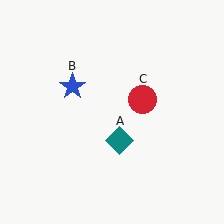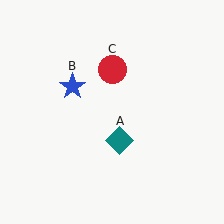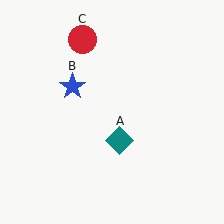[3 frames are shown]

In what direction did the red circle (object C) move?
The red circle (object C) moved up and to the left.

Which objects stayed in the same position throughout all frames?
Teal diamond (object A) and blue star (object B) remained stationary.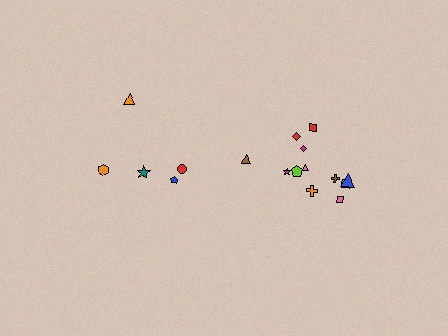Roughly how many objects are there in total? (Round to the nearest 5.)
Roughly 15 objects in total.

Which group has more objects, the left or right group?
The right group.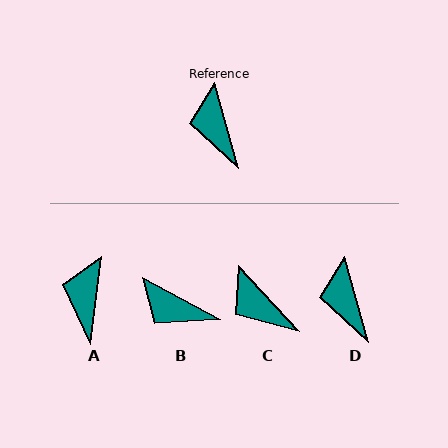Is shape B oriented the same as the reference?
No, it is off by about 46 degrees.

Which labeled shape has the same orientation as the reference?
D.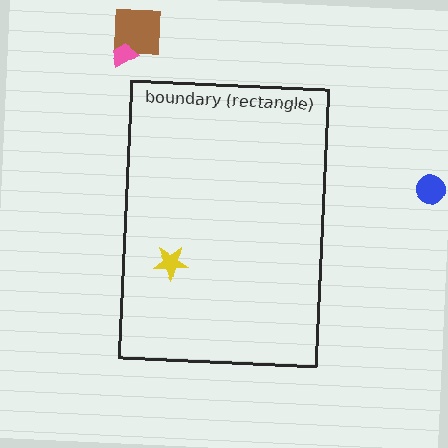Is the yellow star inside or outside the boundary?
Inside.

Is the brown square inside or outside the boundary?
Outside.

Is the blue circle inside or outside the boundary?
Outside.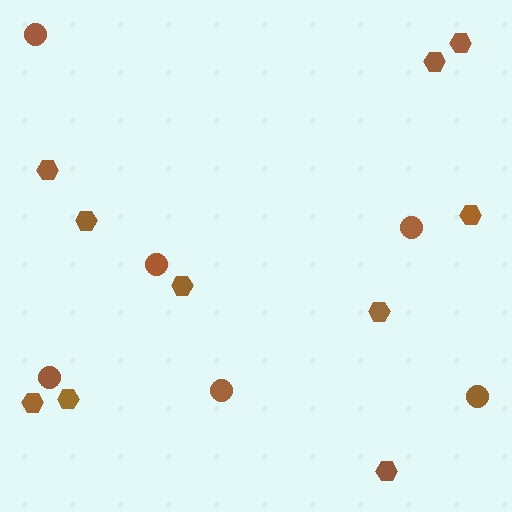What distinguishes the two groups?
There are 2 groups: one group of circles (6) and one group of hexagons (10).